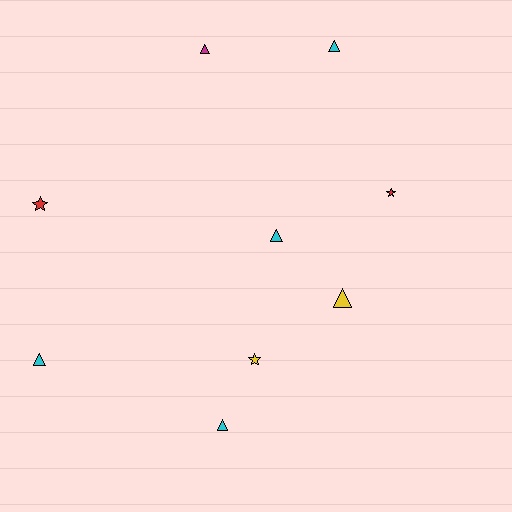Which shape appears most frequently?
Triangle, with 6 objects.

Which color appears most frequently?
Cyan, with 4 objects.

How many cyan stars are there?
There are no cyan stars.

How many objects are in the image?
There are 9 objects.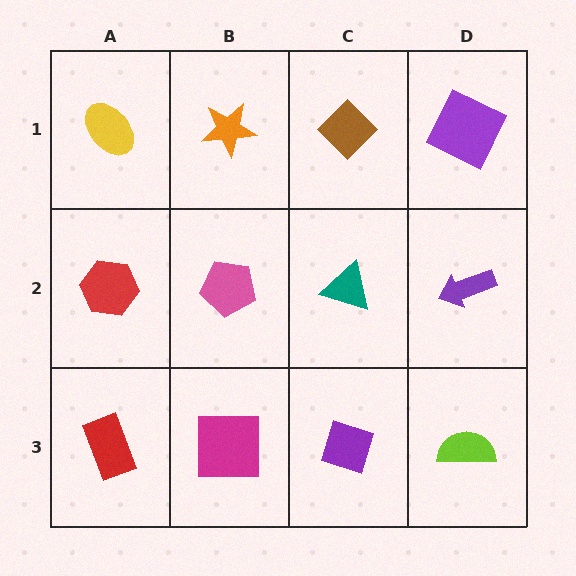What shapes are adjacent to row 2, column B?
An orange star (row 1, column B), a magenta square (row 3, column B), a red hexagon (row 2, column A), a teal triangle (row 2, column C).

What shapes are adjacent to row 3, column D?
A purple arrow (row 2, column D), a purple diamond (row 3, column C).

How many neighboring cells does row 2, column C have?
4.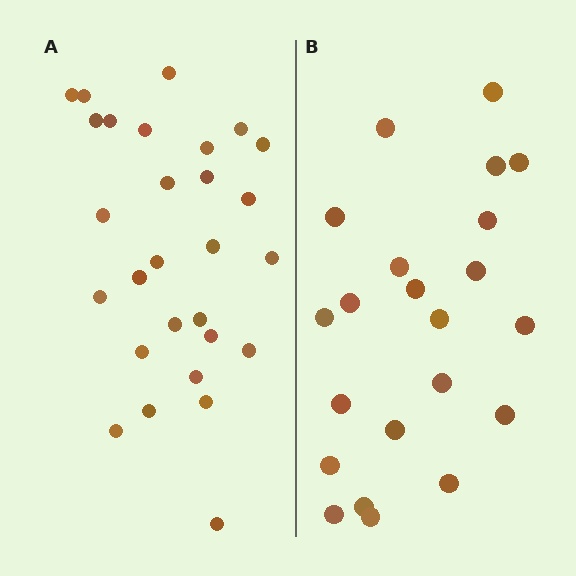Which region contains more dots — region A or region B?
Region A (the left region) has more dots.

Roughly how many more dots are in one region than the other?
Region A has about 6 more dots than region B.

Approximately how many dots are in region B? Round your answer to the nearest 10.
About 20 dots. (The exact count is 22, which rounds to 20.)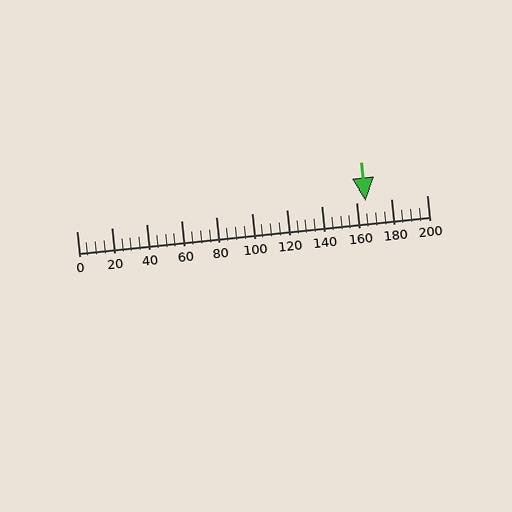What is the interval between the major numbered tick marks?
The major tick marks are spaced 20 units apart.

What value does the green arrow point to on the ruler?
The green arrow points to approximately 165.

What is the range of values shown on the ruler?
The ruler shows values from 0 to 200.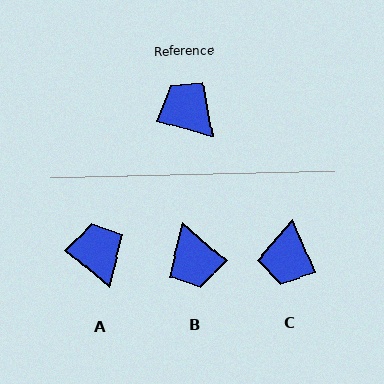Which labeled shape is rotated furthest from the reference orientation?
B, about 156 degrees away.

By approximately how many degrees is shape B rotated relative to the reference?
Approximately 156 degrees counter-clockwise.